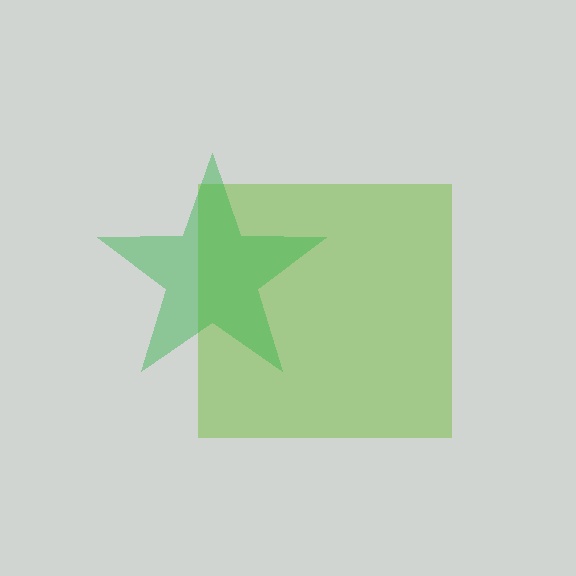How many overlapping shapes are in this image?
There are 2 overlapping shapes in the image.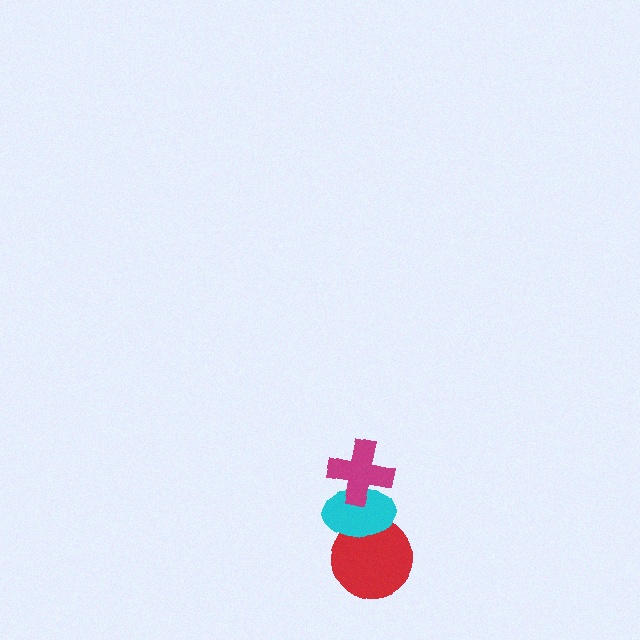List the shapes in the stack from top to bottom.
From top to bottom: the magenta cross, the cyan ellipse, the red circle.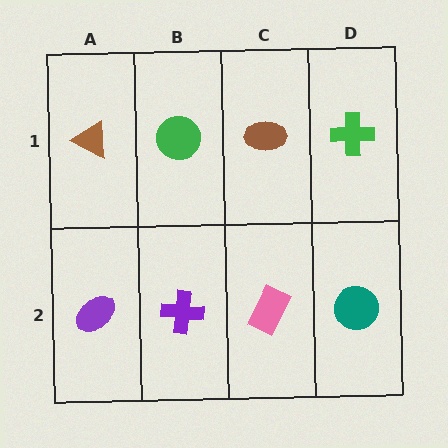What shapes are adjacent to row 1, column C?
A pink rectangle (row 2, column C), a green circle (row 1, column B), a green cross (row 1, column D).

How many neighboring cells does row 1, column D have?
2.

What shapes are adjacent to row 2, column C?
A brown ellipse (row 1, column C), a purple cross (row 2, column B), a teal circle (row 2, column D).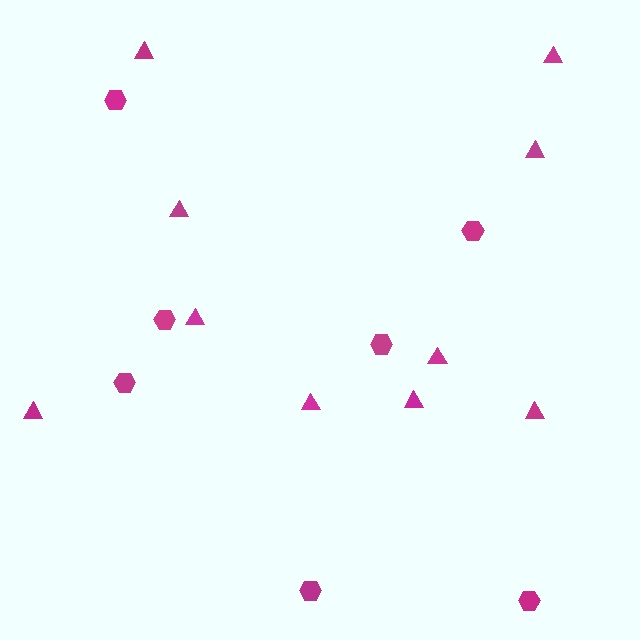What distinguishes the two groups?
There are 2 groups: one group of hexagons (7) and one group of triangles (10).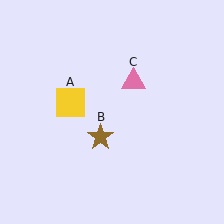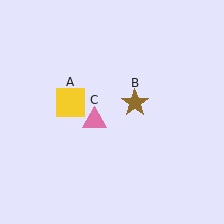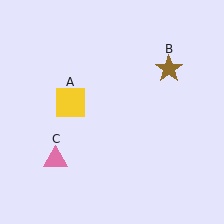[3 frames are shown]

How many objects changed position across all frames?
2 objects changed position: brown star (object B), pink triangle (object C).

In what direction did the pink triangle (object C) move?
The pink triangle (object C) moved down and to the left.